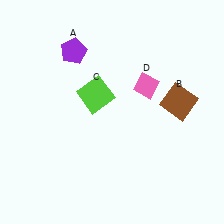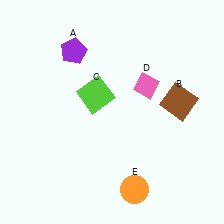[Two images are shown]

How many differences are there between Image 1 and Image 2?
There is 1 difference between the two images.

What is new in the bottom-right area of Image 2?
An orange circle (E) was added in the bottom-right area of Image 2.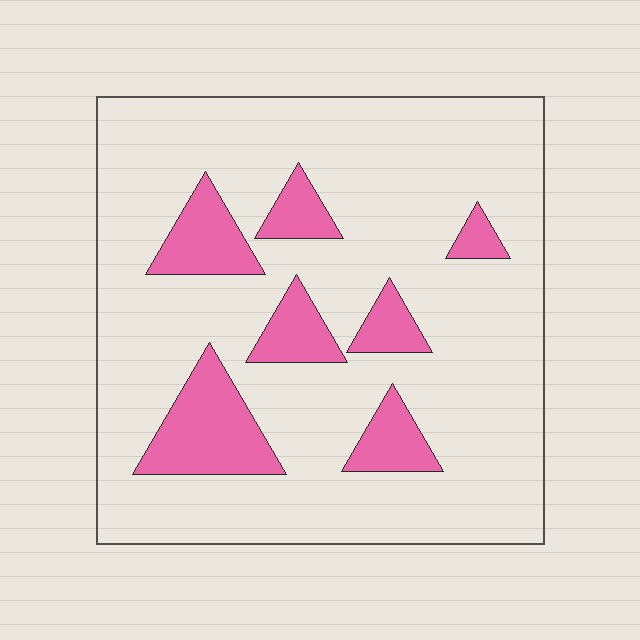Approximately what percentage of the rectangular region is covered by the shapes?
Approximately 15%.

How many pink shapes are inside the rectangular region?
7.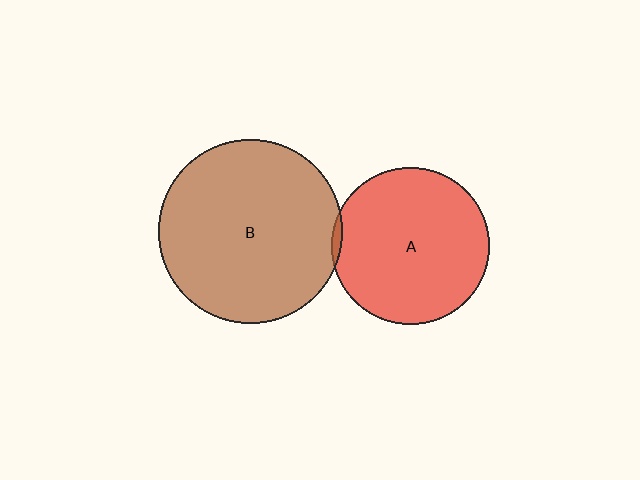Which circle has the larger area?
Circle B (brown).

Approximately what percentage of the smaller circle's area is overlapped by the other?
Approximately 5%.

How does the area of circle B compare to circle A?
Approximately 1.4 times.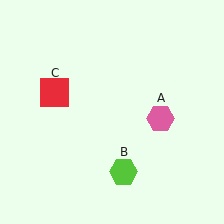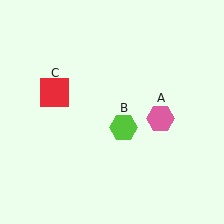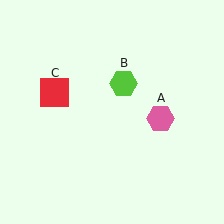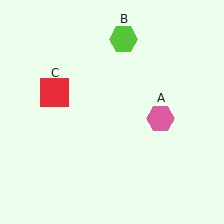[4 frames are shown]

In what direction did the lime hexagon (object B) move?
The lime hexagon (object B) moved up.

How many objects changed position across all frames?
1 object changed position: lime hexagon (object B).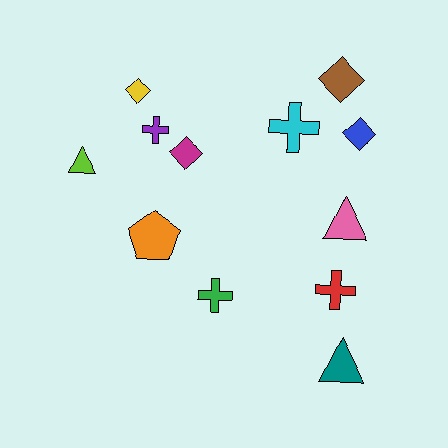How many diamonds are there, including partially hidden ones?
There are 4 diamonds.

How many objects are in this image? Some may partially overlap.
There are 12 objects.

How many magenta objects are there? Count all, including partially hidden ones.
There is 1 magenta object.